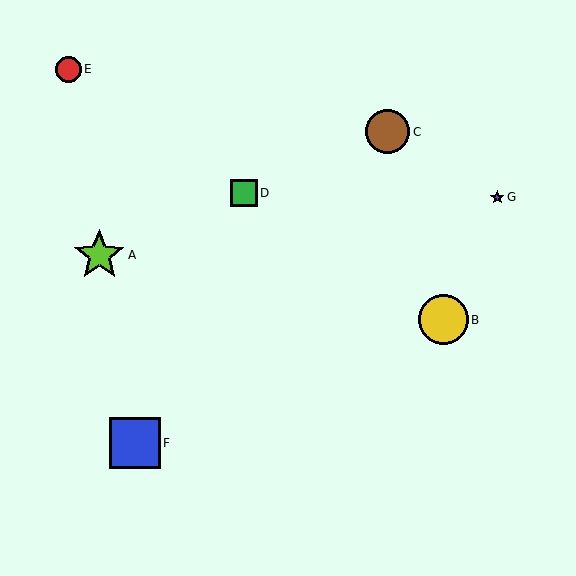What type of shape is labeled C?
Shape C is a brown circle.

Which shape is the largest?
The lime star (labeled A) is the largest.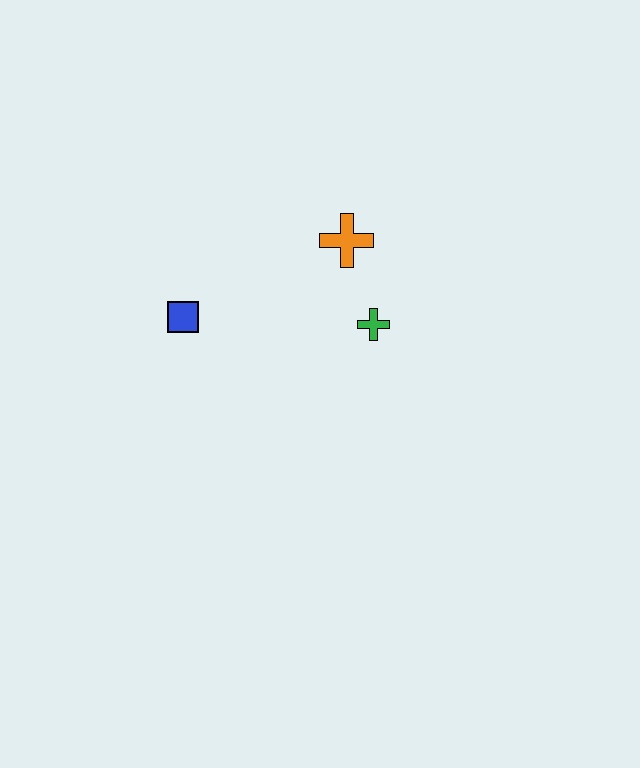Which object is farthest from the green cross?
The blue square is farthest from the green cross.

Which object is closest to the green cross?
The orange cross is closest to the green cross.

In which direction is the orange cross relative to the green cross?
The orange cross is above the green cross.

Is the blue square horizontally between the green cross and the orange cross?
No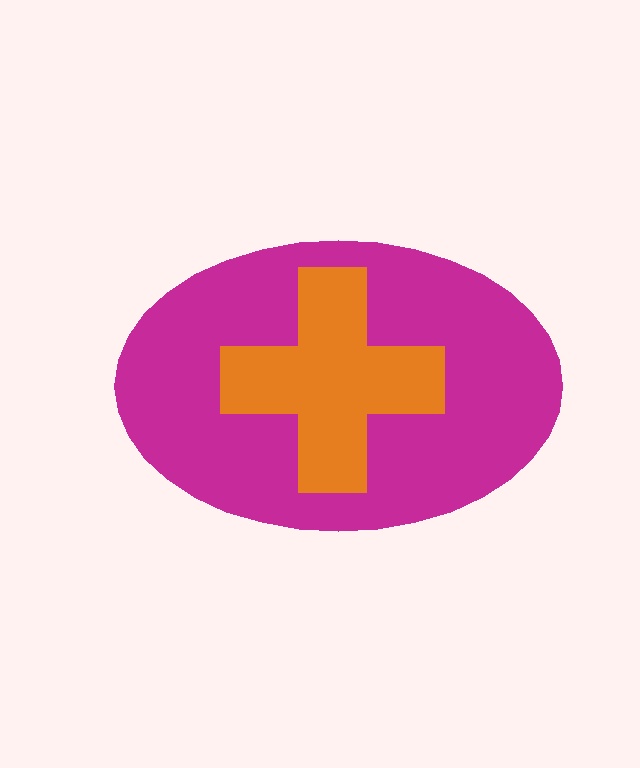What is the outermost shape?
The magenta ellipse.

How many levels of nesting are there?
2.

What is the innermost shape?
The orange cross.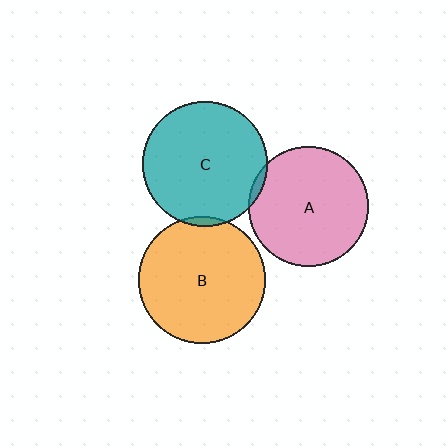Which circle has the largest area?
Circle B (orange).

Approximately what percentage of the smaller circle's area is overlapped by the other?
Approximately 5%.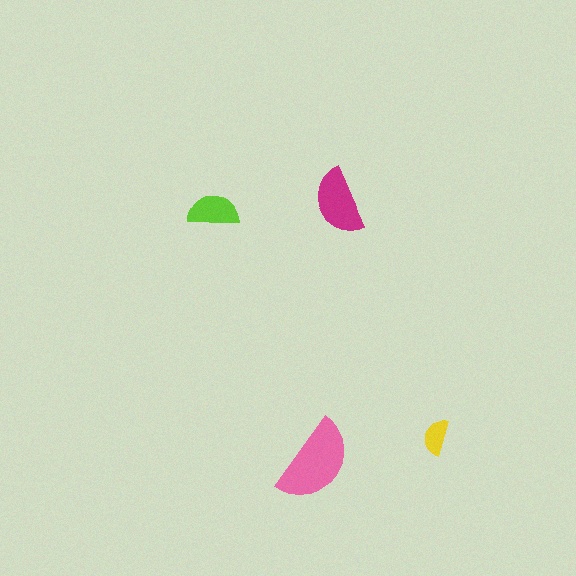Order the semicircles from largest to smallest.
the pink one, the magenta one, the lime one, the yellow one.